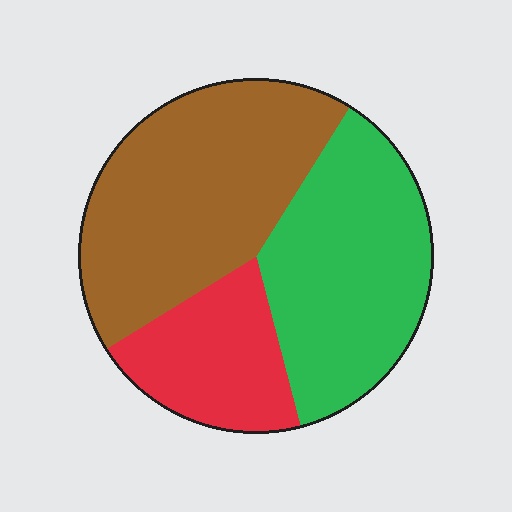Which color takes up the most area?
Brown, at roughly 45%.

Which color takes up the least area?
Red, at roughly 20%.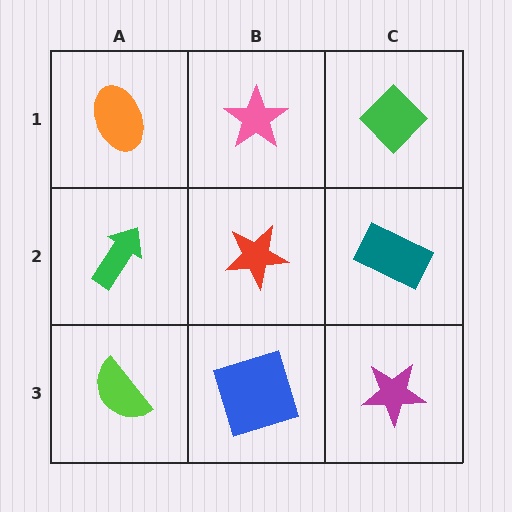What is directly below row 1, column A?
A green arrow.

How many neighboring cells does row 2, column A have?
3.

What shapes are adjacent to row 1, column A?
A green arrow (row 2, column A), a pink star (row 1, column B).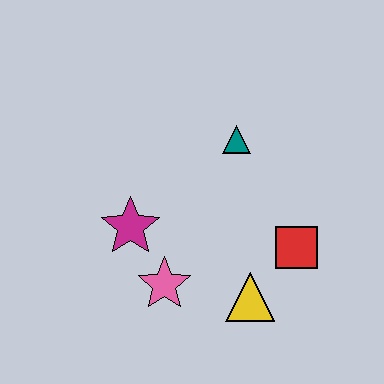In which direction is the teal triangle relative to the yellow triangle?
The teal triangle is above the yellow triangle.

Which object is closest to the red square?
The yellow triangle is closest to the red square.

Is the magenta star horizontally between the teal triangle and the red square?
No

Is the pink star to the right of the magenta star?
Yes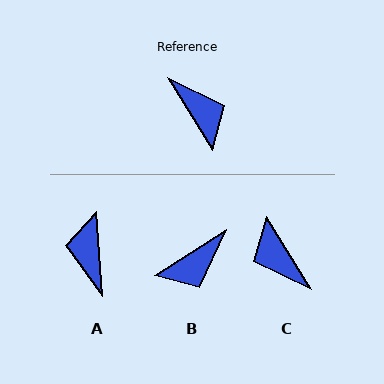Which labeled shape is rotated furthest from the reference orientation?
C, about 180 degrees away.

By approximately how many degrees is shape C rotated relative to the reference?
Approximately 180 degrees counter-clockwise.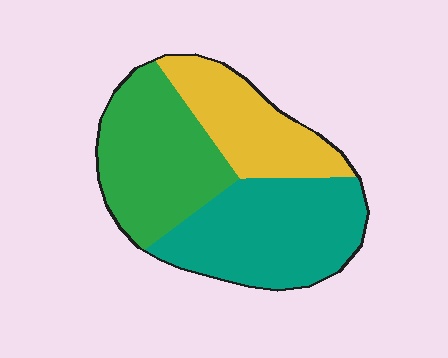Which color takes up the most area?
Teal, at roughly 40%.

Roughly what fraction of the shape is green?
Green takes up between a third and a half of the shape.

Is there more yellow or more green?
Green.